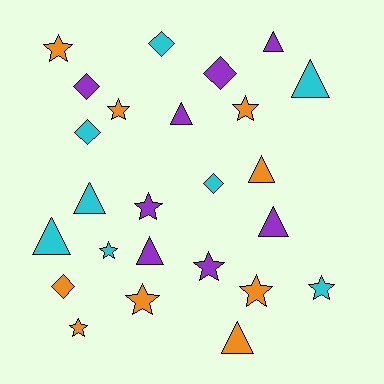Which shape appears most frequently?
Star, with 10 objects.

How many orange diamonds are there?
There is 1 orange diamond.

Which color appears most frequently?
Orange, with 9 objects.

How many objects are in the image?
There are 25 objects.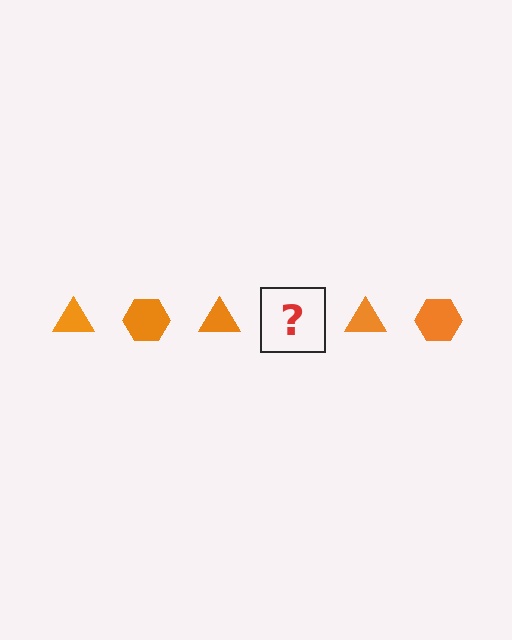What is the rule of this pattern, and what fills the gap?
The rule is that the pattern cycles through triangle, hexagon shapes in orange. The gap should be filled with an orange hexagon.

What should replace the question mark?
The question mark should be replaced with an orange hexagon.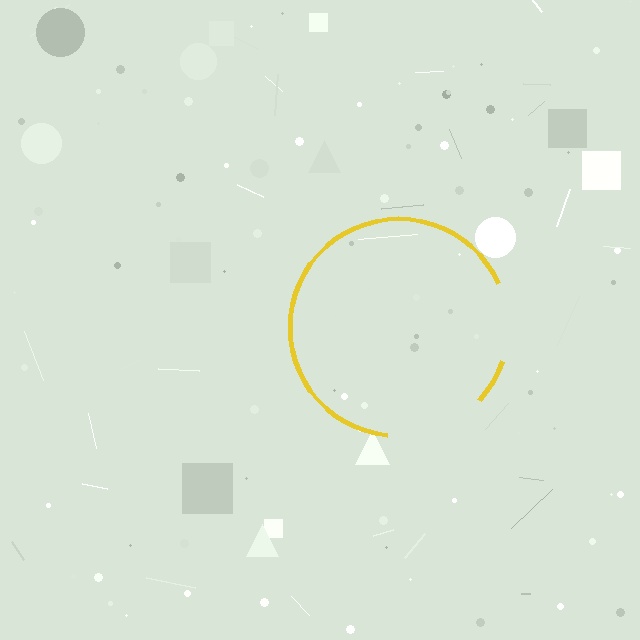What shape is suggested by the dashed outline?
The dashed outline suggests a circle.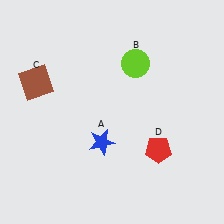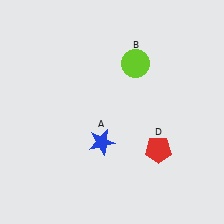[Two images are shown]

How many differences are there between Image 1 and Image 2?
There is 1 difference between the two images.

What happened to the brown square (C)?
The brown square (C) was removed in Image 2. It was in the top-left area of Image 1.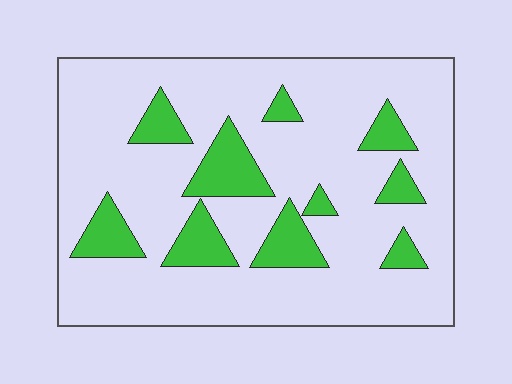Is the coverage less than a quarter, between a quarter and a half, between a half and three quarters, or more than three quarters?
Less than a quarter.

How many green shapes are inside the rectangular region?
10.